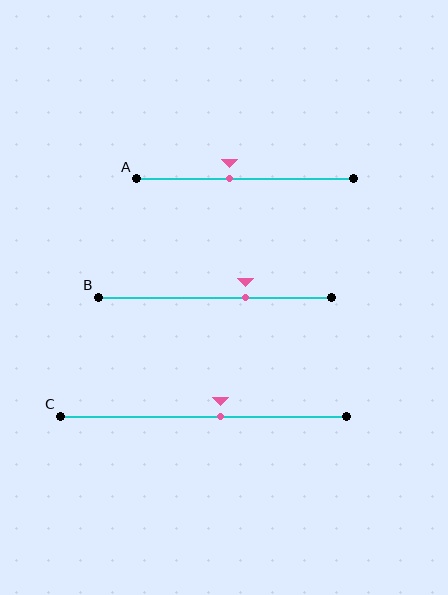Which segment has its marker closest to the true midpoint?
Segment C has its marker closest to the true midpoint.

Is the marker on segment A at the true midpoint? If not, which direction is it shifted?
No, the marker on segment A is shifted to the left by about 7% of the segment length.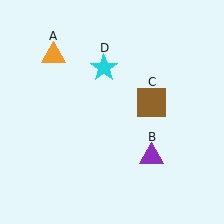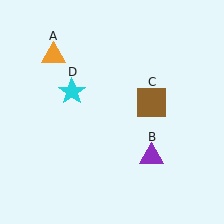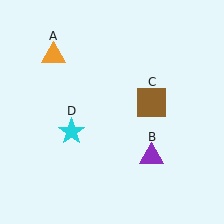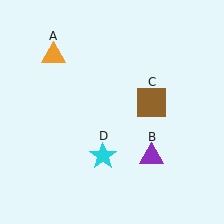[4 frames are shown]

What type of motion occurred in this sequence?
The cyan star (object D) rotated counterclockwise around the center of the scene.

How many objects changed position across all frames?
1 object changed position: cyan star (object D).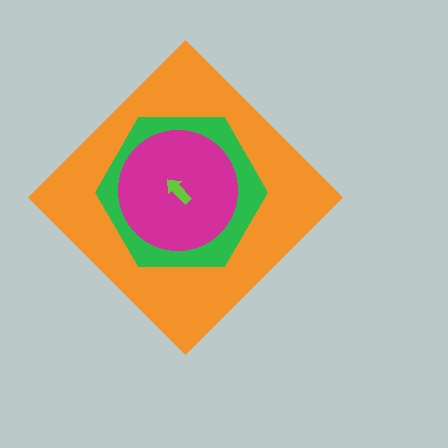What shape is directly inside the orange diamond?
The green hexagon.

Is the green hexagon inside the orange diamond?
Yes.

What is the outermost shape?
The orange diamond.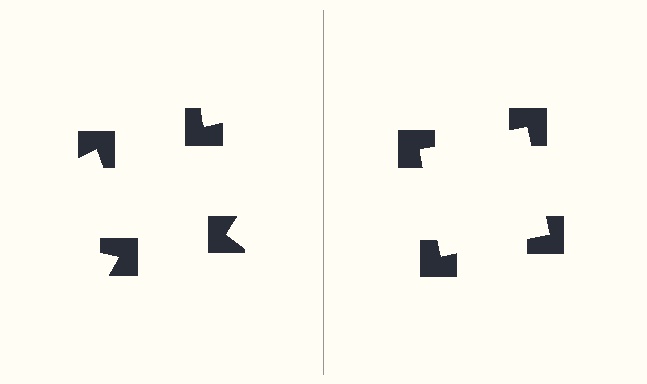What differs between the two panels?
The notched squares are positioned identically on both sides; only the wedge orientations differ. On the right they align to a square; on the left they are misaligned.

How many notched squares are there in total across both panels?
8 — 4 on each side.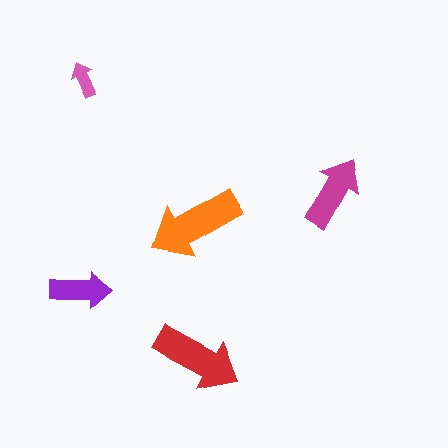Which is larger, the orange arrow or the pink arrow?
The orange one.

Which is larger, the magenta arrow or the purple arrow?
The magenta one.